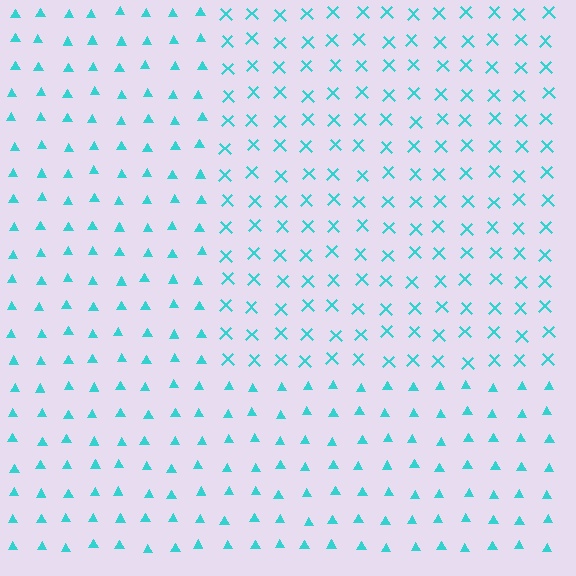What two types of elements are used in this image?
The image uses X marks inside the rectangle region and triangles outside it.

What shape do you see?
I see a rectangle.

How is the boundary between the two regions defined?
The boundary is defined by a change in element shape: X marks inside vs. triangles outside. All elements share the same color and spacing.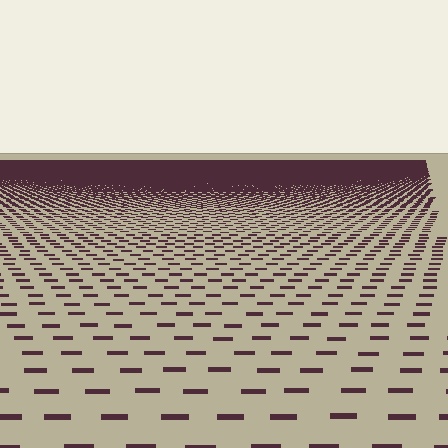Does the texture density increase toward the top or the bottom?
Density increases toward the top.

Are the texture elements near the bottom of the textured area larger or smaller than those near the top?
Larger. Near the bottom, elements are closer to the viewer and appear at a bigger on-screen size.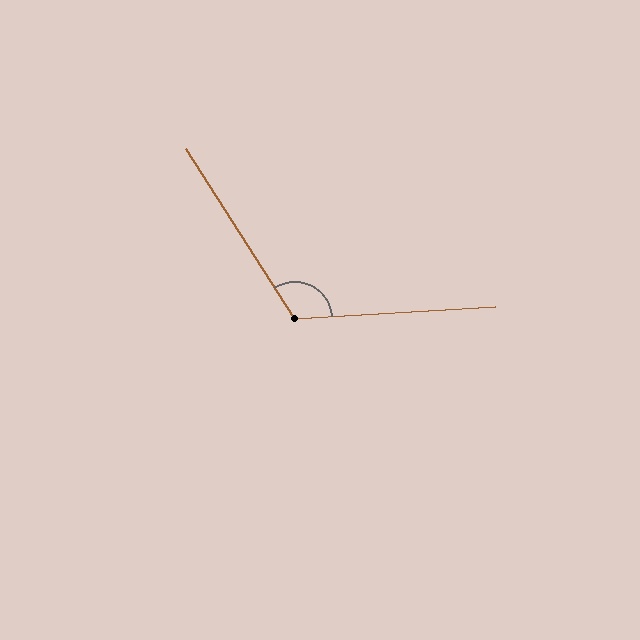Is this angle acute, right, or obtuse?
It is obtuse.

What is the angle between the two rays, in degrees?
Approximately 119 degrees.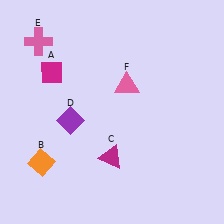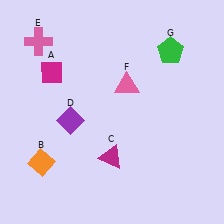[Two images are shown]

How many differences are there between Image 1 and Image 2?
There is 1 difference between the two images.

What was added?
A green pentagon (G) was added in Image 2.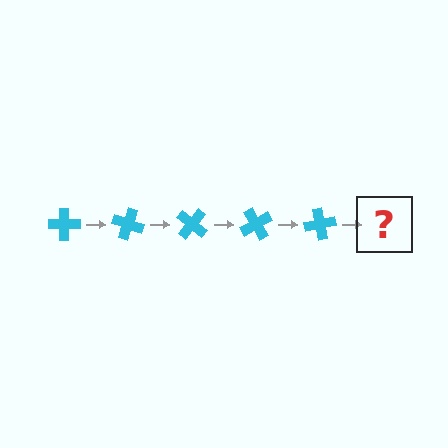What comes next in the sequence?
The next element should be a cyan cross rotated 100 degrees.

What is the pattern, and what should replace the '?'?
The pattern is that the cross rotates 20 degrees each step. The '?' should be a cyan cross rotated 100 degrees.